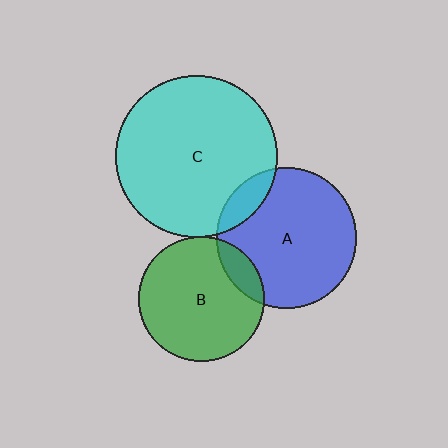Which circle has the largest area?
Circle C (cyan).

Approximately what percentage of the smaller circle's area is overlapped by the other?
Approximately 10%.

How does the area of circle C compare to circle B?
Approximately 1.7 times.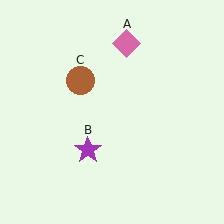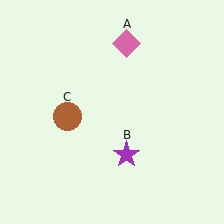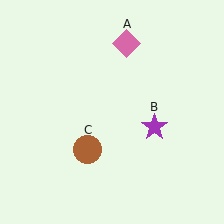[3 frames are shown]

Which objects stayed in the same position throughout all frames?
Pink diamond (object A) remained stationary.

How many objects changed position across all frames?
2 objects changed position: purple star (object B), brown circle (object C).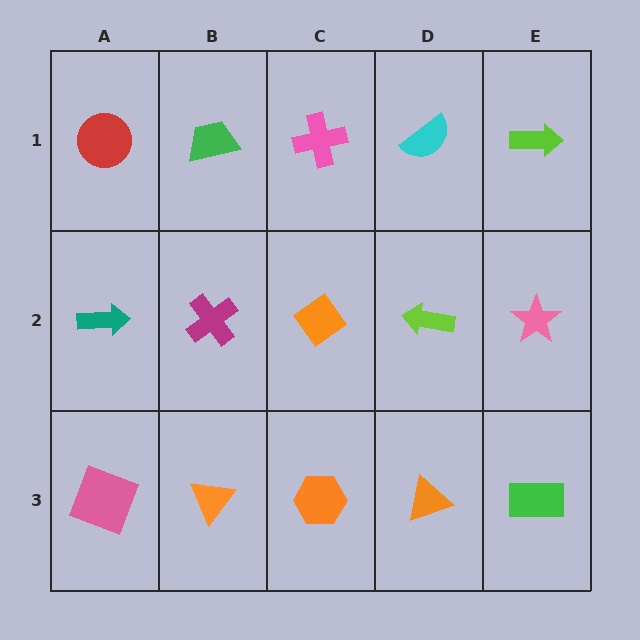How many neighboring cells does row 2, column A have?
3.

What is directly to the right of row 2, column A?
A magenta cross.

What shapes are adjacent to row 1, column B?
A magenta cross (row 2, column B), a red circle (row 1, column A), a pink cross (row 1, column C).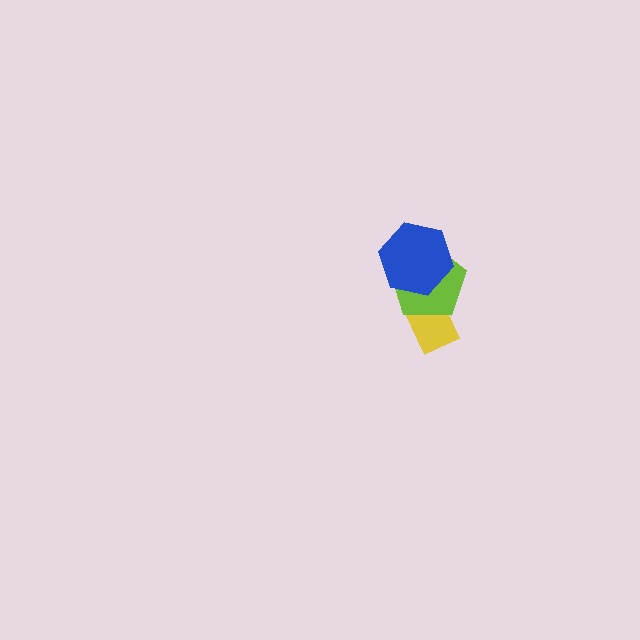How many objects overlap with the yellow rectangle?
2 objects overlap with the yellow rectangle.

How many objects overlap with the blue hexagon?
2 objects overlap with the blue hexagon.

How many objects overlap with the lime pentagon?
2 objects overlap with the lime pentagon.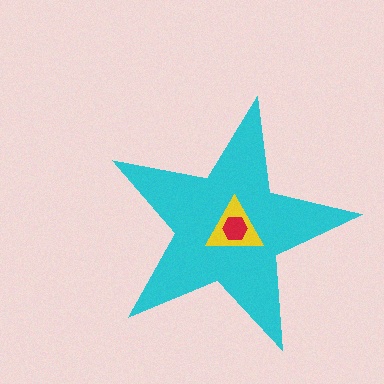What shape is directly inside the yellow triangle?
The red hexagon.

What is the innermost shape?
The red hexagon.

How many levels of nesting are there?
3.